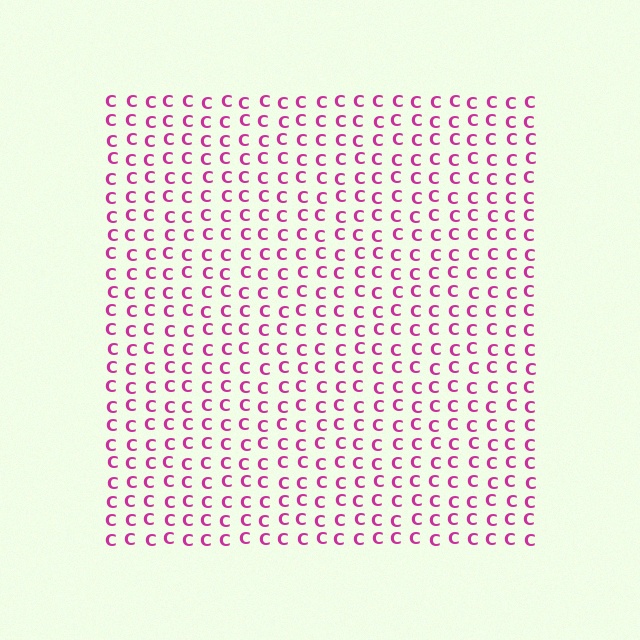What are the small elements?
The small elements are letter C's.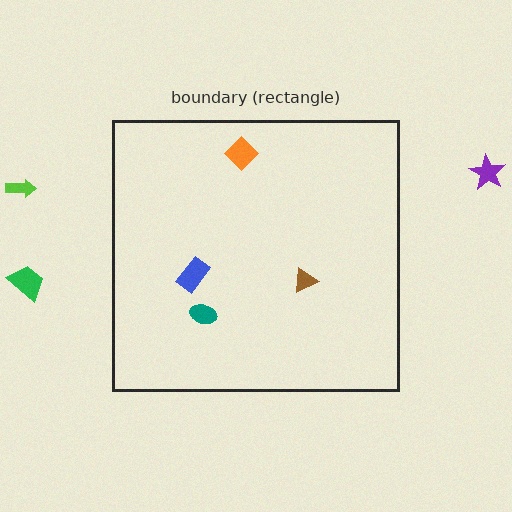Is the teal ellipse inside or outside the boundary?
Inside.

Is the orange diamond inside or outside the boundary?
Inside.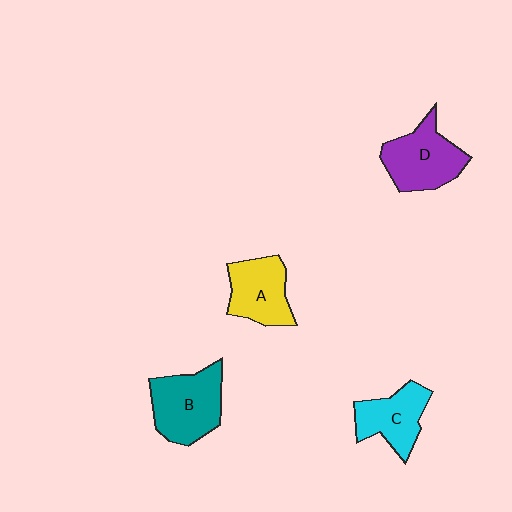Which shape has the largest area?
Shape B (teal).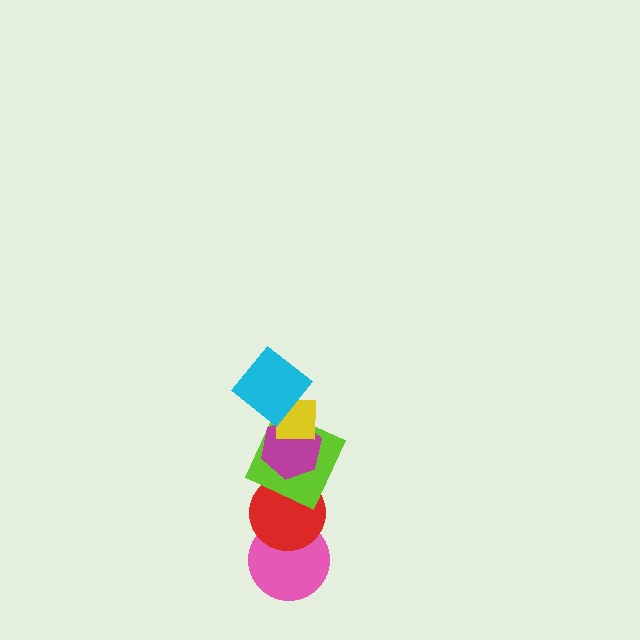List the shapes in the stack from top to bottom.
From top to bottom: the cyan diamond, the yellow square, the magenta hexagon, the lime square, the red circle, the pink circle.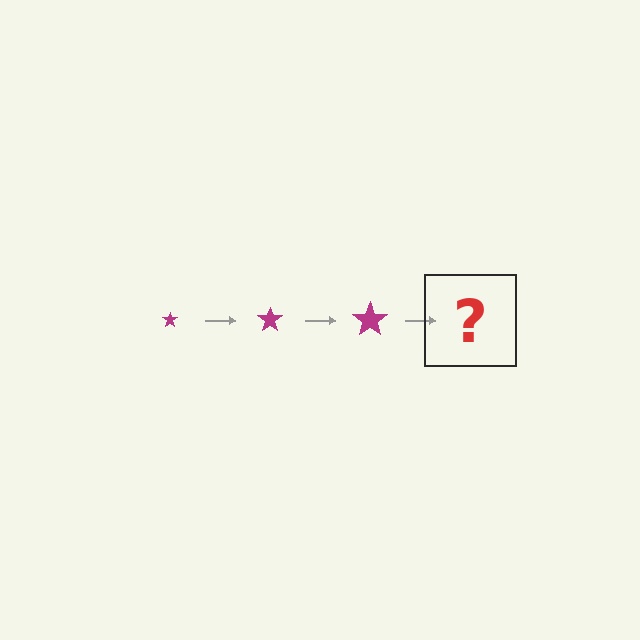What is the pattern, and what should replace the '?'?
The pattern is that the star gets progressively larger each step. The '?' should be a magenta star, larger than the previous one.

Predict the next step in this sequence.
The next step is a magenta star, larger than the previous one.